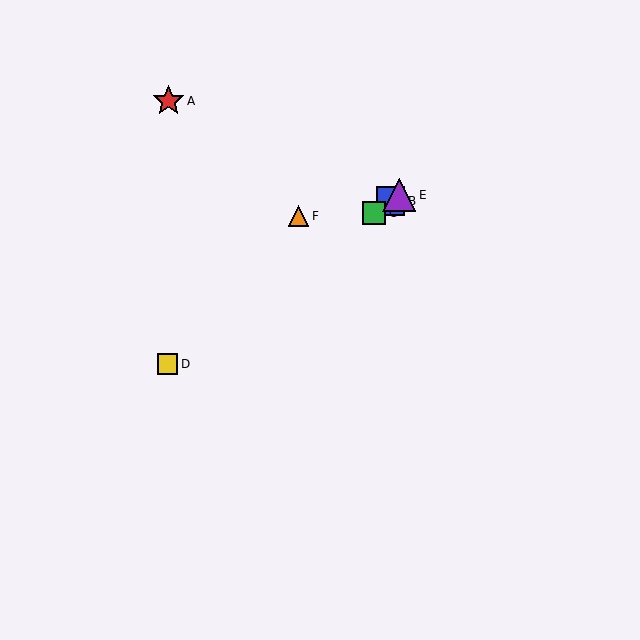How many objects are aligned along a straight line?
4 objects (B, C, D, E) are aligned along a straight line.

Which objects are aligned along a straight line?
Objects B, C, D, E are aligned along a straight line.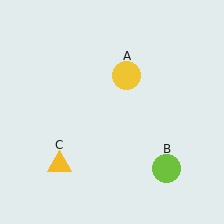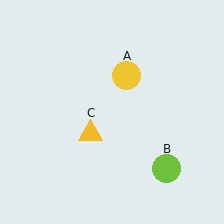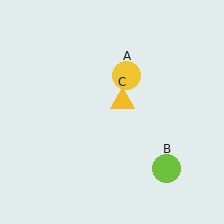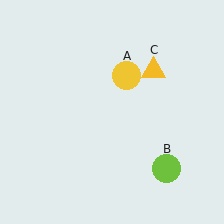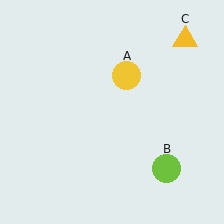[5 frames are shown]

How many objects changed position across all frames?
1 object changed position: yellow triangle (object C).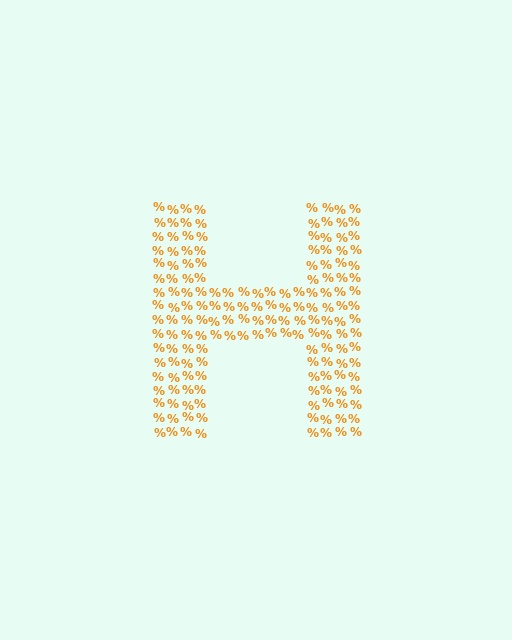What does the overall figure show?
The overall figure shows the letter H.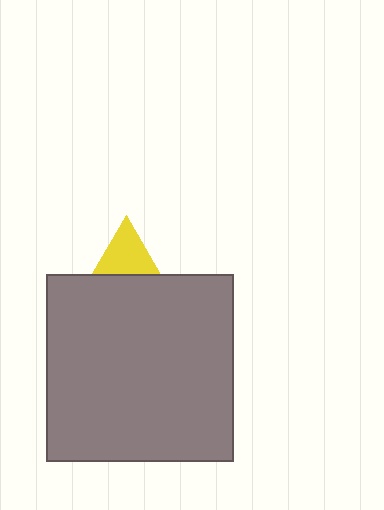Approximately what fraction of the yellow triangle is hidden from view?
Roughly 66% of the yellow triangle is hidden behind the gray square.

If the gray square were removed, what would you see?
You would see the complete yellow triangle.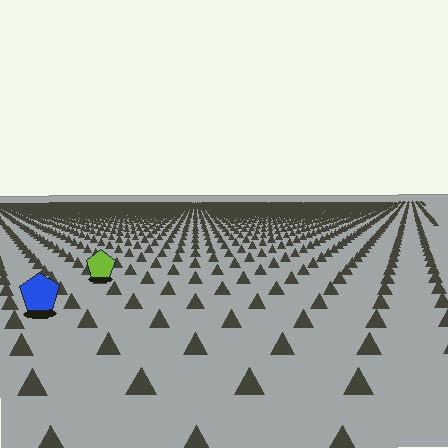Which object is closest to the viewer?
The blue pentagon is closest. The texture marks near it are larger and more spread out.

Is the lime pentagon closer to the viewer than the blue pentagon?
No. The blue pentagon is closer — you can tell from the texture gradient: the ground texture is coarser near it.